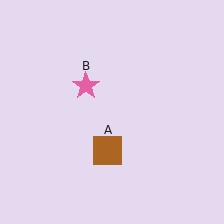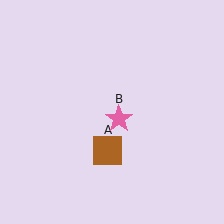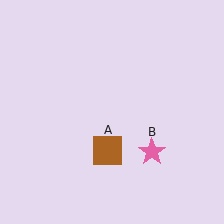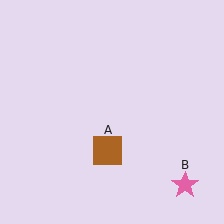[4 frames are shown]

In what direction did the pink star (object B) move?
The pink star (object B) moved down and to the right.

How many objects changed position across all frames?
1 object changed position: pink star (object B).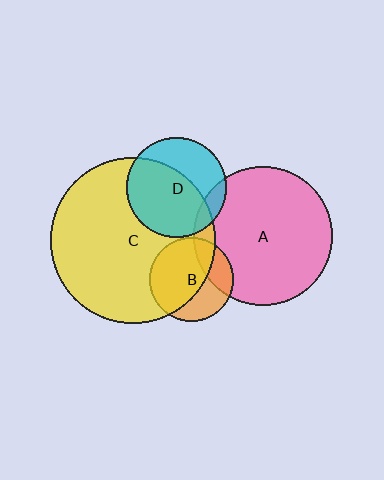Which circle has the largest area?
Circle C (yellow).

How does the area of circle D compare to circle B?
Approximately 1.4 times.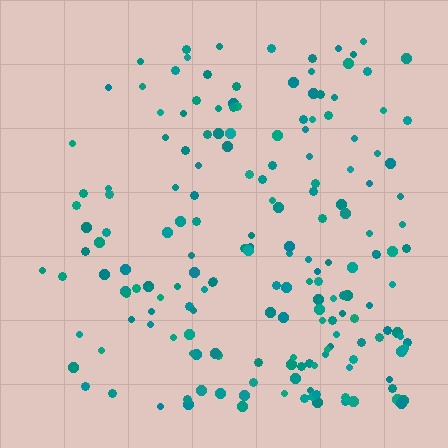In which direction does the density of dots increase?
From left to right, with the right side densest.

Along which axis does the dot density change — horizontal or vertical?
Horizontal.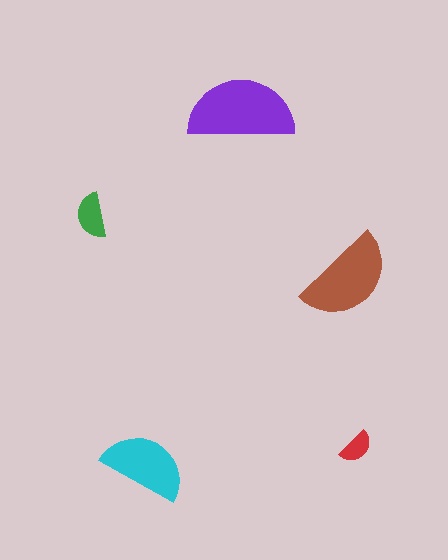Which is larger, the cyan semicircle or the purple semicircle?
The purple one.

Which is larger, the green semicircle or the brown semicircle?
The brown one.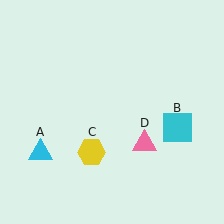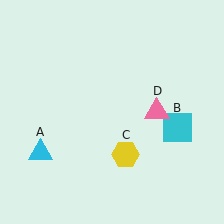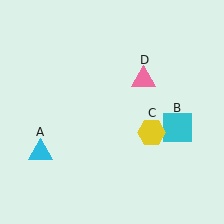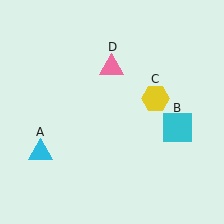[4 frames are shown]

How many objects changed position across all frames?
2 objects changed position: yellow hexagon (object C), pink triangle (object D).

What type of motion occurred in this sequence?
The yellow hexagon (object C), pink triangle (object D) rotated counterclockwise around the center of the scene.